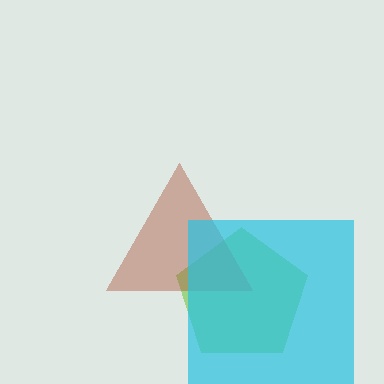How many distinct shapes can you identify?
There are 3 distinct shapes: a lime pentagon, a brown triangle, a cyan square.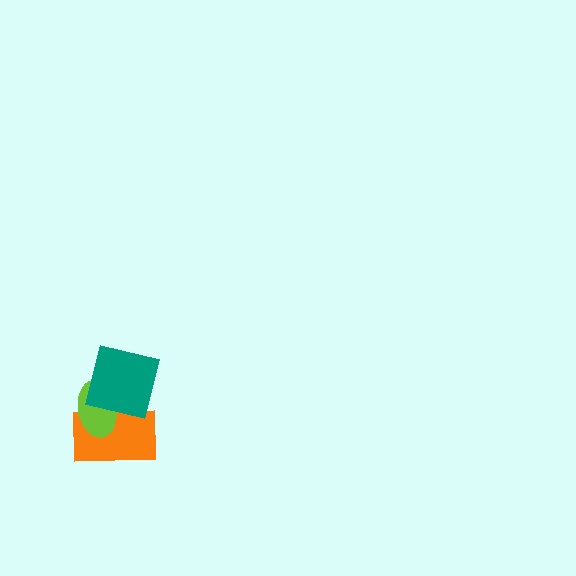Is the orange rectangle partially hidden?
Yes, it is partially covered by another shape.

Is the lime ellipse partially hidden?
Yes, it is partially covered by another shape.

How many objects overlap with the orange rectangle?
2 objects overlap with the orange rectangle.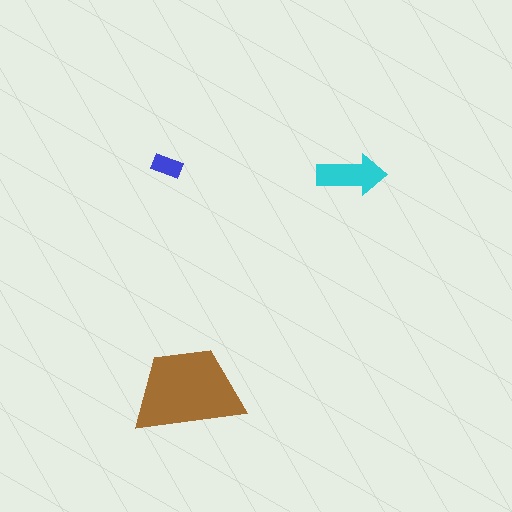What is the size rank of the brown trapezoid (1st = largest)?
1st.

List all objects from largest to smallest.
The brown trapezoid, the cyan arrow, the blue rectangle.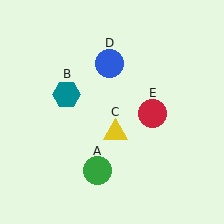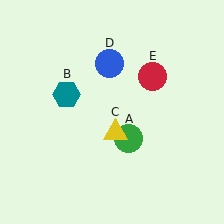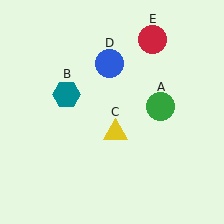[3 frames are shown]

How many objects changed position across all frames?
2 objects changed position: green circle (object A), red circle (object E).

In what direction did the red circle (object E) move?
The red circle (object E) moved up.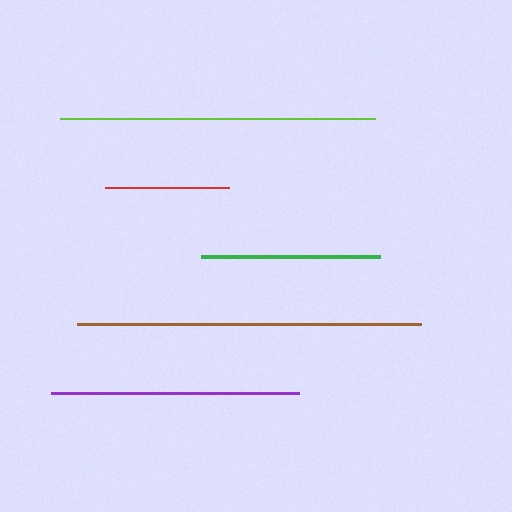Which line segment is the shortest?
The red line is the shortest at approximately 123 pixels.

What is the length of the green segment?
The green segment is approximately 179 pixels long.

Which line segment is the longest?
The brown line is the longest at approximately 344 pixels.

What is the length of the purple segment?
The purple segment is approximately 248 pixels long.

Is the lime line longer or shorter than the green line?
The lime line is longer than the green line.